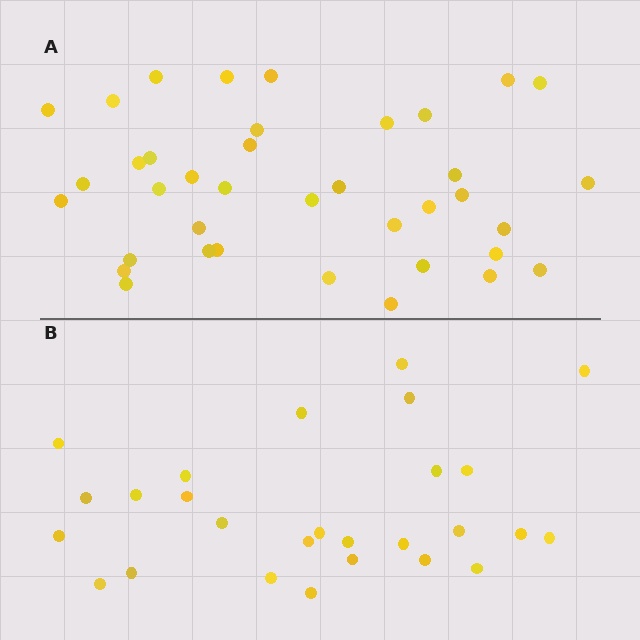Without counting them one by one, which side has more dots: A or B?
Region A (the top region) has more dots.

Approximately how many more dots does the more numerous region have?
Region A has roughly 12 or so more dots than region B.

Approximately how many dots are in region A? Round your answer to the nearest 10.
About 40 dots. (The exact count is 38, which rounds to 40.)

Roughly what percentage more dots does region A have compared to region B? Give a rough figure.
About 40% more.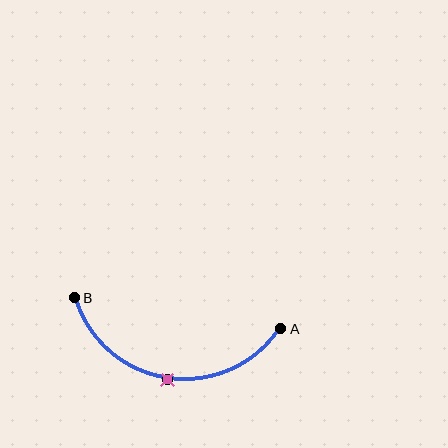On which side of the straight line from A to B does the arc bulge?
The arc bulges below the straight line connecting A and B.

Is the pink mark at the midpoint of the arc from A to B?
Yes. The pink mark lies on the arc at equal arc-length from both A and B — it is the arc midpoint.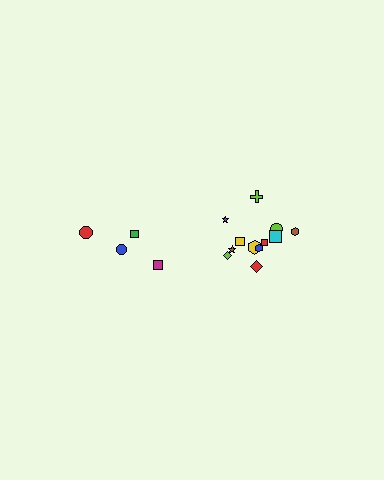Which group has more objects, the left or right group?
The right group.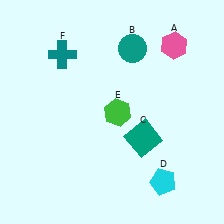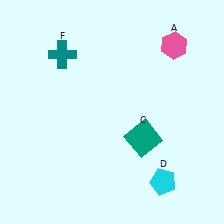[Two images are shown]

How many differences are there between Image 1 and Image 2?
There are 2 differences between the two images.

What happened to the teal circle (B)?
The teal circle (B) was removed in Image 2. It was in the top-right area of Image 1.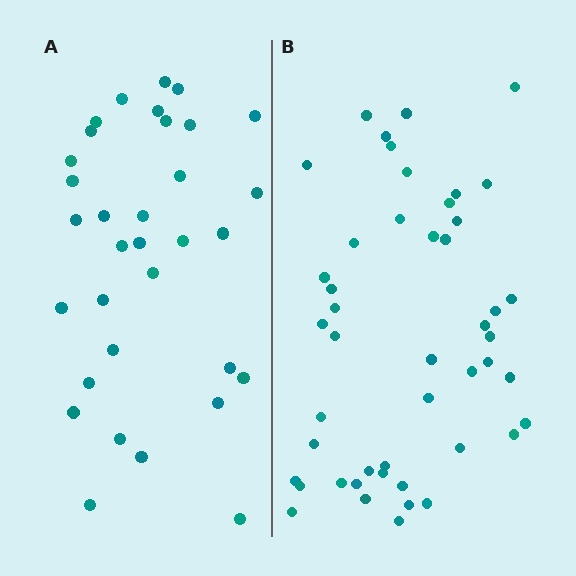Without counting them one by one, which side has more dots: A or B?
Region B (the right region) has more dots.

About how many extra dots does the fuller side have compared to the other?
Region B has approximately 15 more dots than region A.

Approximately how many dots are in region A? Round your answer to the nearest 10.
About 30 dots. (The exact count is 33, which rounds to 30.)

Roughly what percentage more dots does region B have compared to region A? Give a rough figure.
About 40% more.